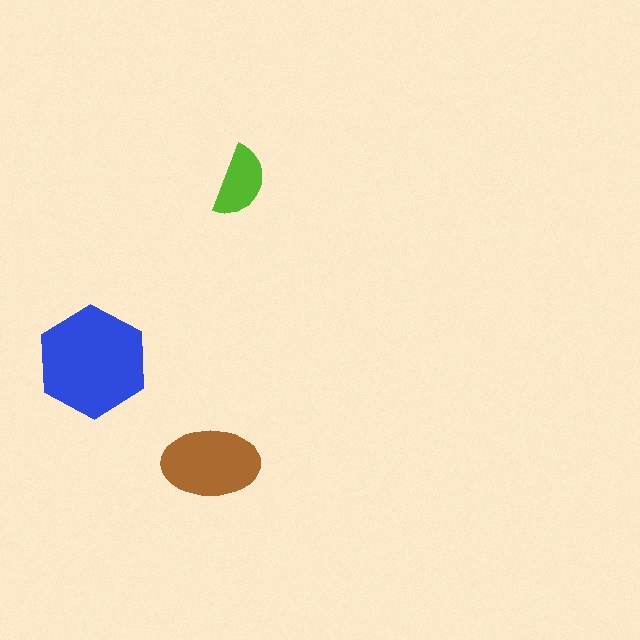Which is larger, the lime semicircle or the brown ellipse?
The brown ellipse.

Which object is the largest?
The blue hexagon.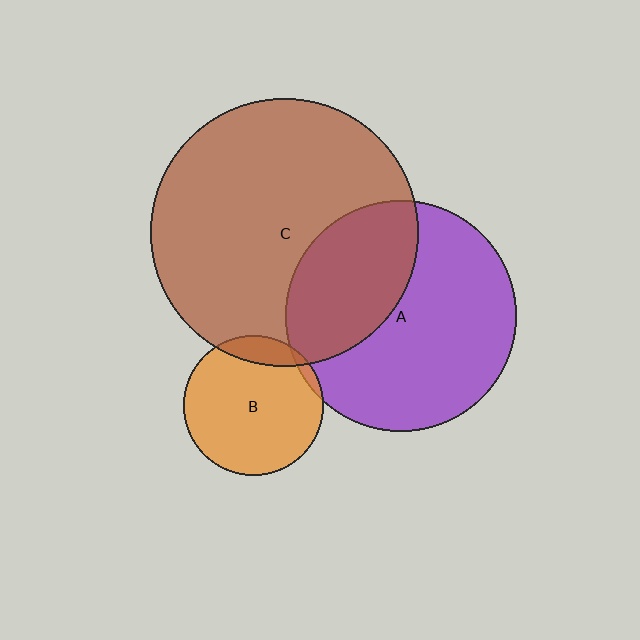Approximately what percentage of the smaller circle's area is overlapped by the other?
Approximately 10%.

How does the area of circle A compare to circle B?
Approximately 2.7 times.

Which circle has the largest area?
Circle C (brown).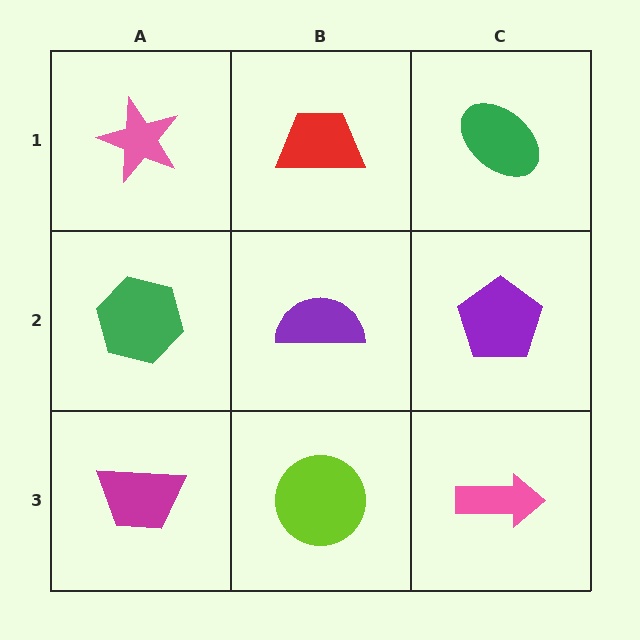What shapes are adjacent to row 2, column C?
A green ellipse (row 1, column C), a pink arrow (row 3, column C), a purple semicircle (row 2, column B).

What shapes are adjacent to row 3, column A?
A green hexagon (row 2, column A), a lime circle (row 3, column B).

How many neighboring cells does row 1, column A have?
2.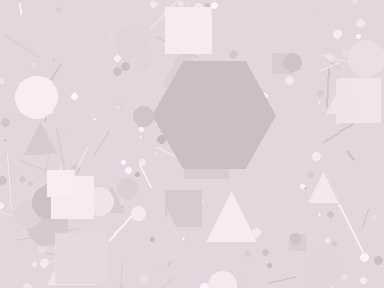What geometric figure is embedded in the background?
A hexagon is embedded in the background.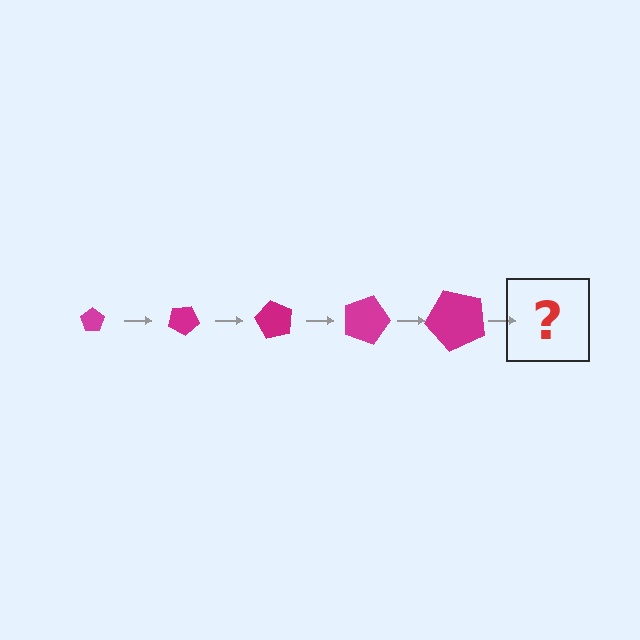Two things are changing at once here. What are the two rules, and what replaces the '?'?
The two rules are that the pentagon grows larger each step and it rotates 30 degrees each step. The '?' should be a pentagon, larger than the previous one and rotated 150 degrees from the start.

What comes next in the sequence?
The next element should be a pentagon, larger than the previous one and rotated 150 degrees from the start.